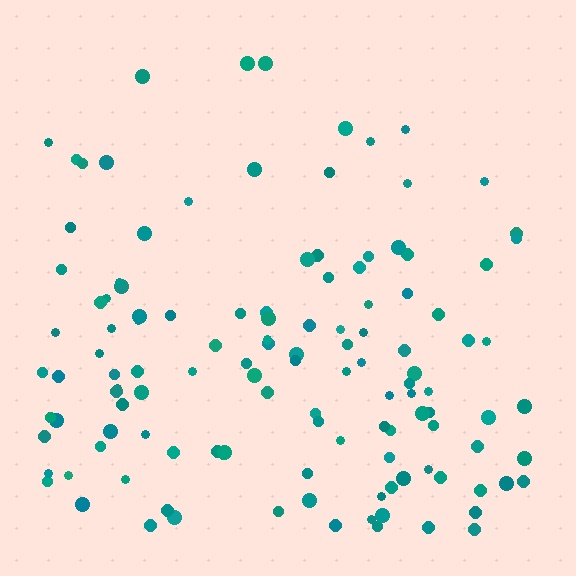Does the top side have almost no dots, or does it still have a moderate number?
Still a moderate number, just noticeably fewer than the bottom.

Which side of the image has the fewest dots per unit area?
The top.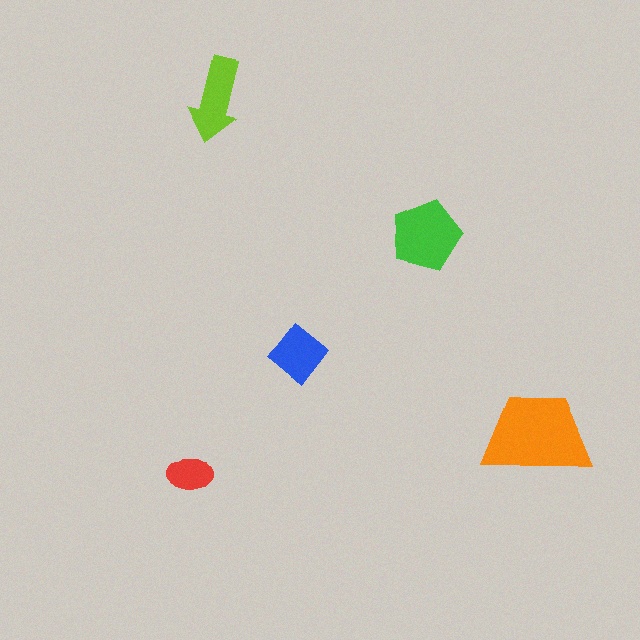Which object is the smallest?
The red ellipse.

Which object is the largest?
The orange trapezoid.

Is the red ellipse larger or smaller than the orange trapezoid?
Smaller.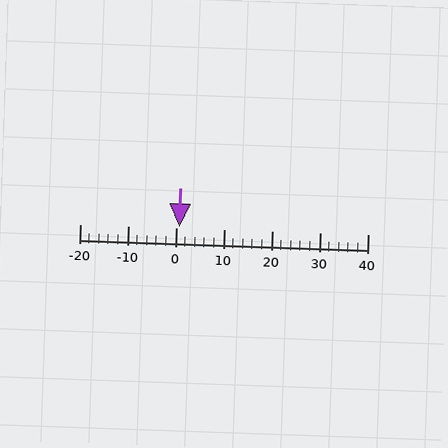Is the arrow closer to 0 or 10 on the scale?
The arrow is closer to 0.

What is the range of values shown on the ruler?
The ruler shows values from -20 to 40.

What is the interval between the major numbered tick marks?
The major tick marks are spaced 10 units apart.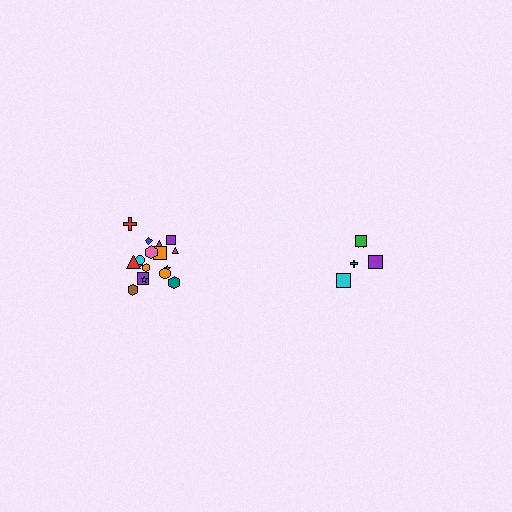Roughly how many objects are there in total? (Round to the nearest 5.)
Roughly 25 objects in total.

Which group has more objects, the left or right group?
The left group.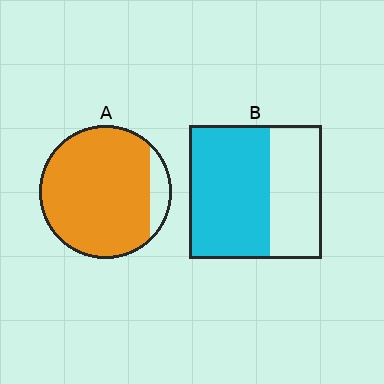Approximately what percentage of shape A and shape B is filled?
A is approximately 90% and B is approximately 60%.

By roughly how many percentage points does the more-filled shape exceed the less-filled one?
By roughly 30 percentage points (A over B).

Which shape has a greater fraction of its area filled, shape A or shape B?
Shape A.